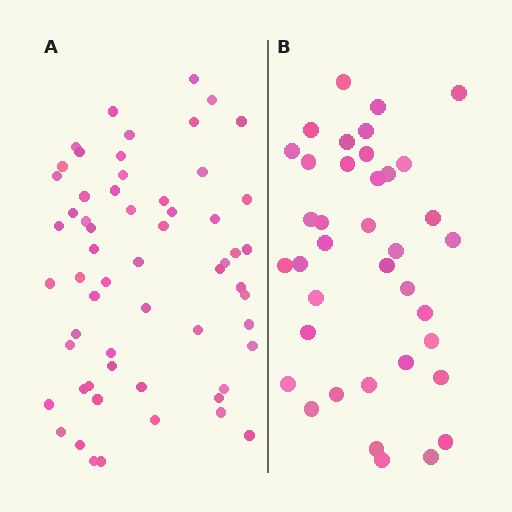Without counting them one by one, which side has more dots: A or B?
Region A (the left region) has more dots.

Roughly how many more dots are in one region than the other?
Region A has approximately 20 more dots than region B.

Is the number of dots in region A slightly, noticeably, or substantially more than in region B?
Region A has substantially more. The ratio is roughly 1.6 to 1.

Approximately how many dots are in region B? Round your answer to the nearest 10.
About 40 dots. (The exact count is 38, which rounds to 40.)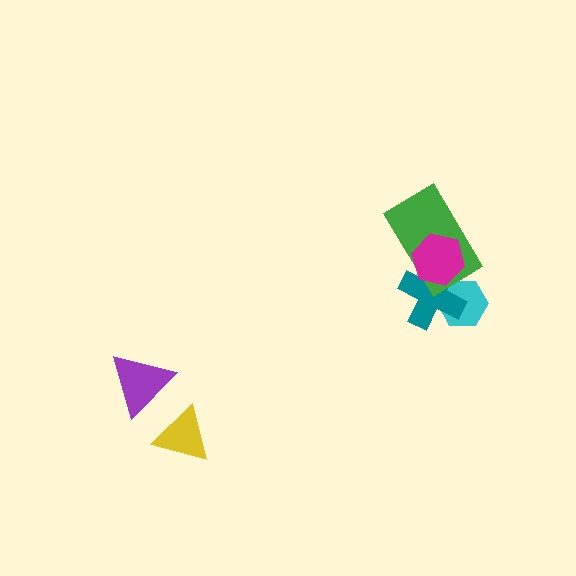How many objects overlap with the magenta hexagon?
2 objects overlap with the magenta hexagon.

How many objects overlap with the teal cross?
3 objects overlap with the teal cross.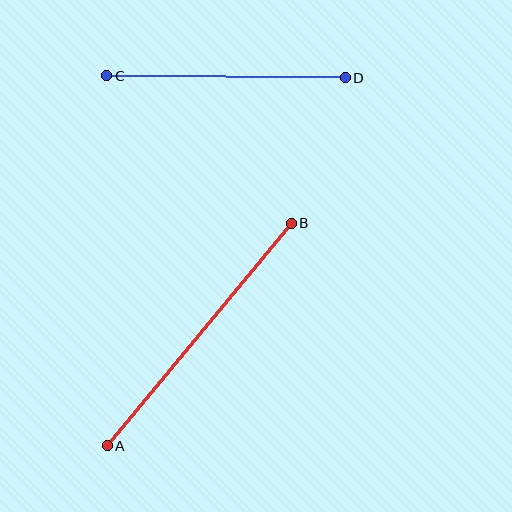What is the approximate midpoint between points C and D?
The midpoint is at approximately (226, 77) pixels.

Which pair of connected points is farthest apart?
Points A and B are farthest apart.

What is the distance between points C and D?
The distance is approximately 238 pixels.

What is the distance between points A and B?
The distance is approximately 289 pixels.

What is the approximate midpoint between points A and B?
The midpoint is at approximately (199, 334) pixels.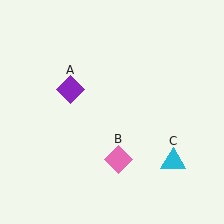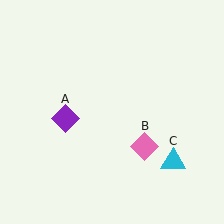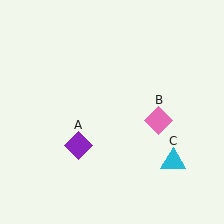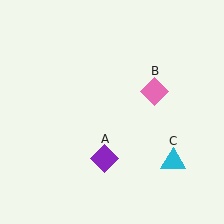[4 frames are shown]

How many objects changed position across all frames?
2 objects changed position: purple diamond (object A), pink diamond (object B).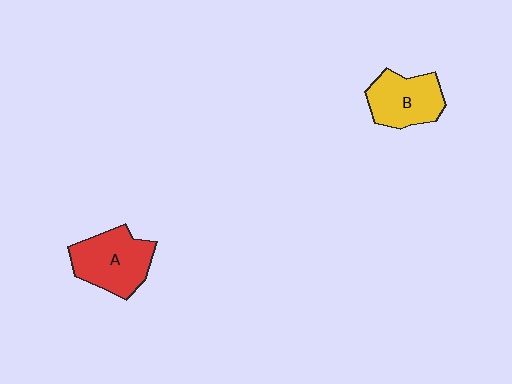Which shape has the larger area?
Shape A (red).